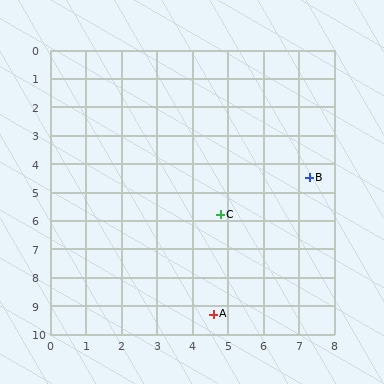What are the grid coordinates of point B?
Point B is at approximately (7.3, 4.5).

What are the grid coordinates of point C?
Point C is at approximately (4.8, 5.8).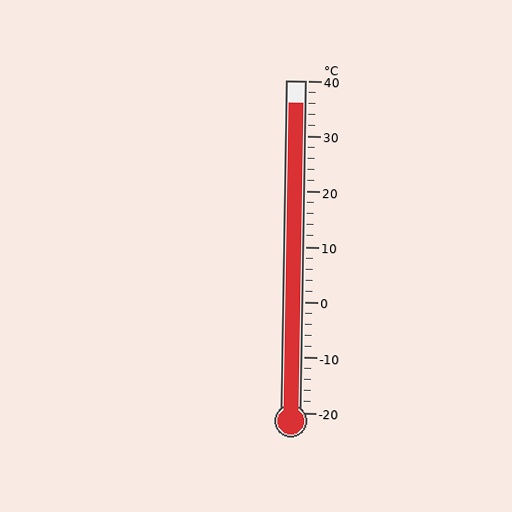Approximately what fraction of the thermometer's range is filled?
The thermometer is filled to approximately 95% of its range.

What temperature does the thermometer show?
The thermometer shows approximately 36°C.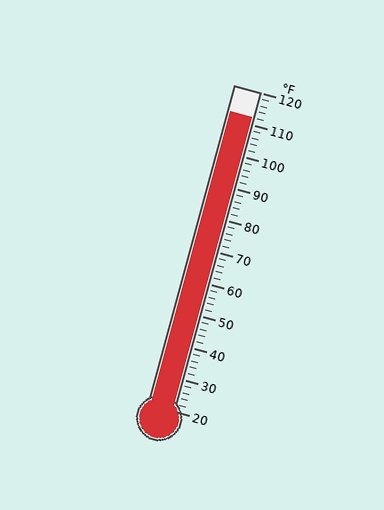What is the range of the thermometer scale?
The thermometer scale ranges from 20°F to 120°F.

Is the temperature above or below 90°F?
The temperature is above 90°F.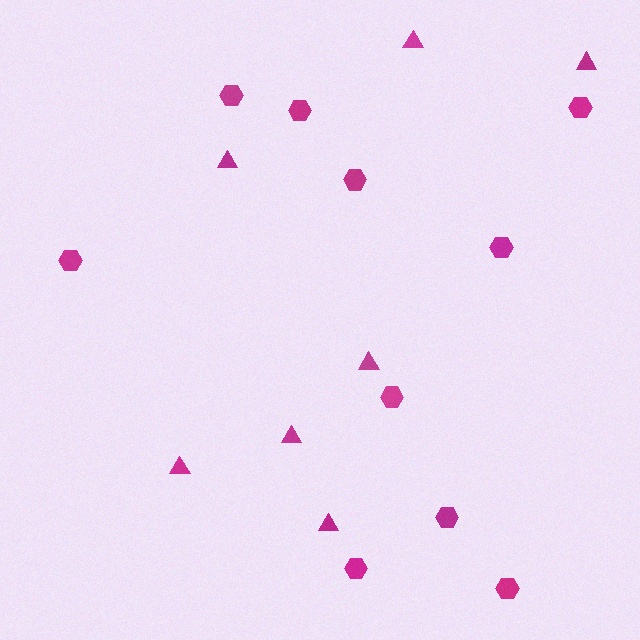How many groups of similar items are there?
There are 2 groups: one group of hexagons (10) and one group of triangles (7).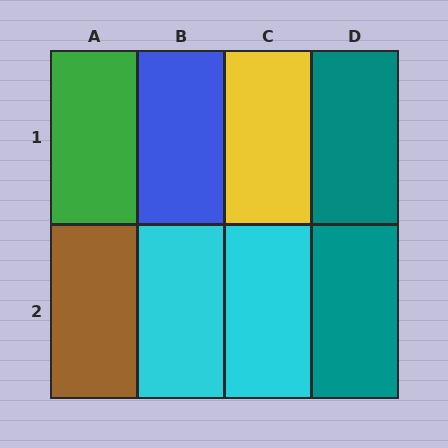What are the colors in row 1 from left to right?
Green, blue, yellow, teal.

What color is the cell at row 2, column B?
Cyan.